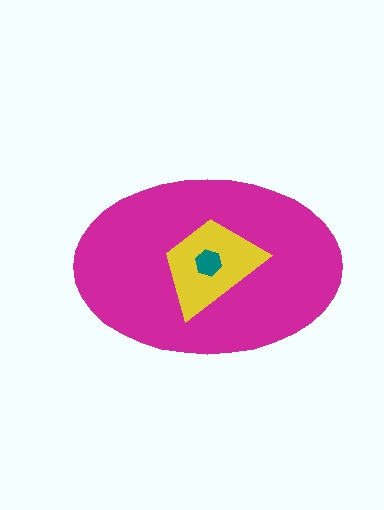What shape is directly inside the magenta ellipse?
The yellow trapezoid.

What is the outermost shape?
The magenta ellipse.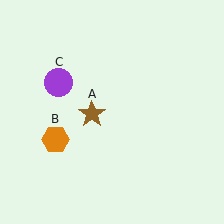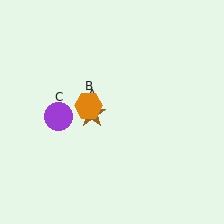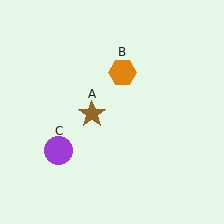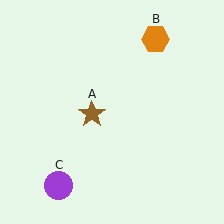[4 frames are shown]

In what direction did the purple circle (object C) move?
The purple circle (object C) moved down.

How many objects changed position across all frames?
2 objects changed position: orange hexagon (object B), purple circle (object C).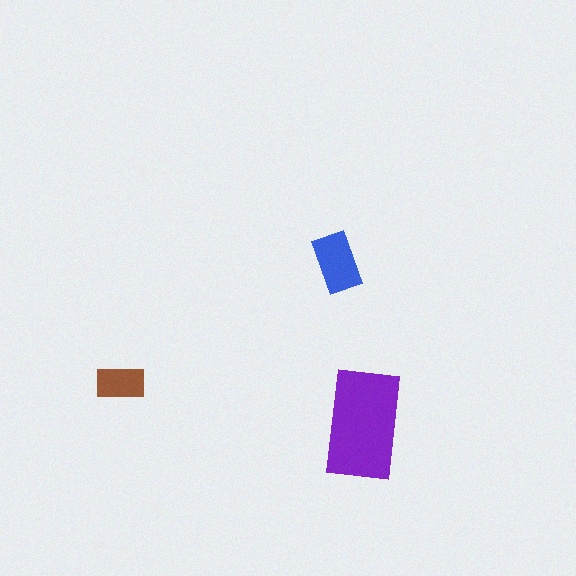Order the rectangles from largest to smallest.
the purple one, the blue one, the brown one.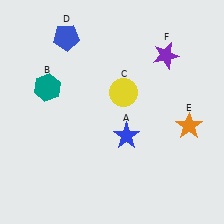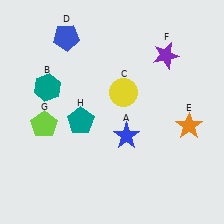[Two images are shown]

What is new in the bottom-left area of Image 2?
A teal pentagon (H) was added in the bottom-left area of Image 2.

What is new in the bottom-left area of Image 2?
A lime pentagon (G) was added in the bottom-left area of Image 2.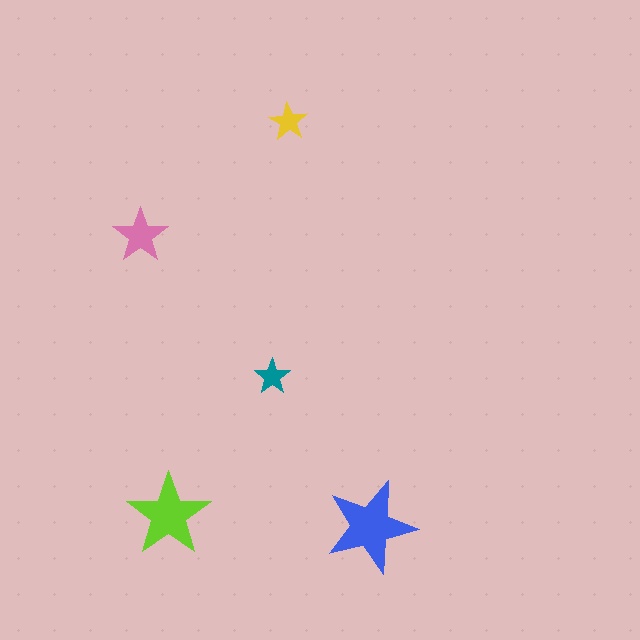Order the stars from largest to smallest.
the blue one, the lime one, the pink one, the yellow one, the teal one.